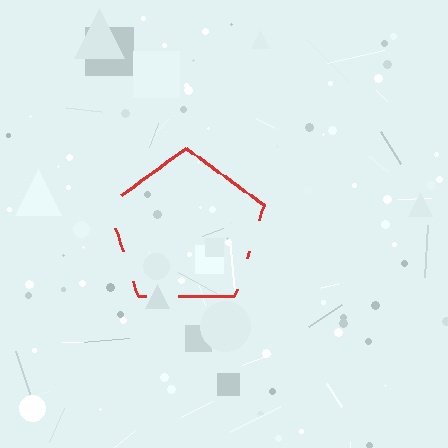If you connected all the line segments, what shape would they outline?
They would outline a pentagon.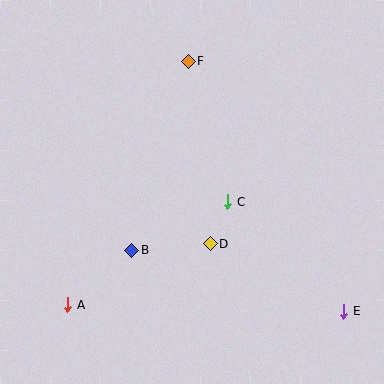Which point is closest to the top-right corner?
Point F is closest to the top-right corner.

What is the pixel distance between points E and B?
The distance between E and B is 221 pixels.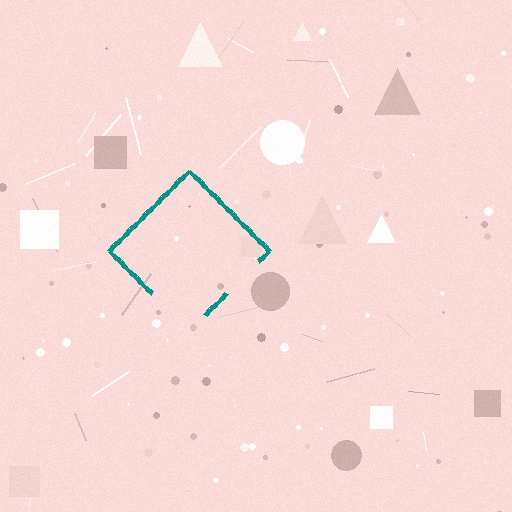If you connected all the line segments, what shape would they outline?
They would outline a diamond.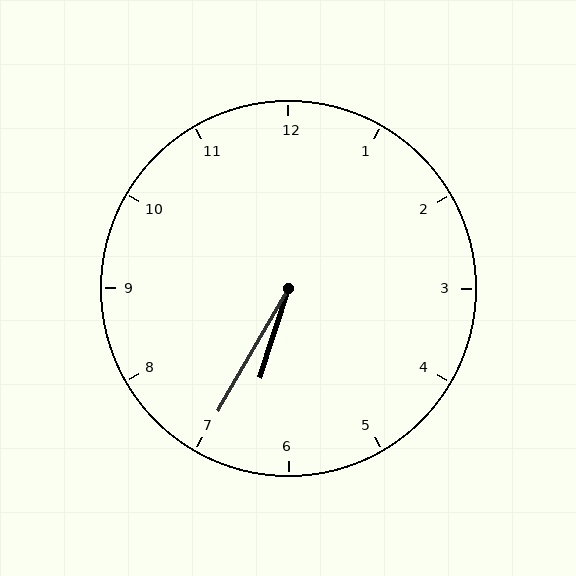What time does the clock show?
6:35.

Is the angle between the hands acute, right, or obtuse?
It is acute.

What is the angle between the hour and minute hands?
Approximately 12 degrees.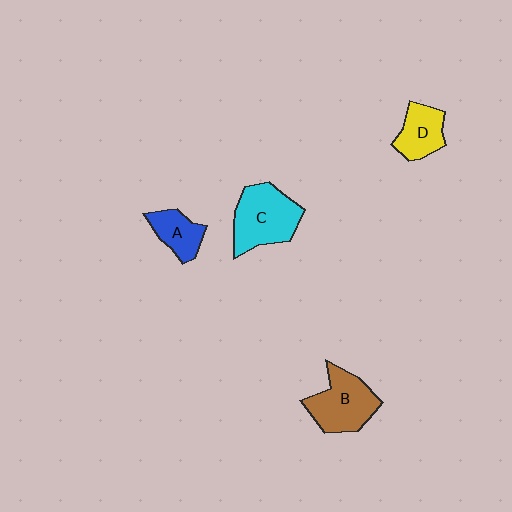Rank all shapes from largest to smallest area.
From largest to smallest: C (cyan), B (brown), D (yellow), A (blue).